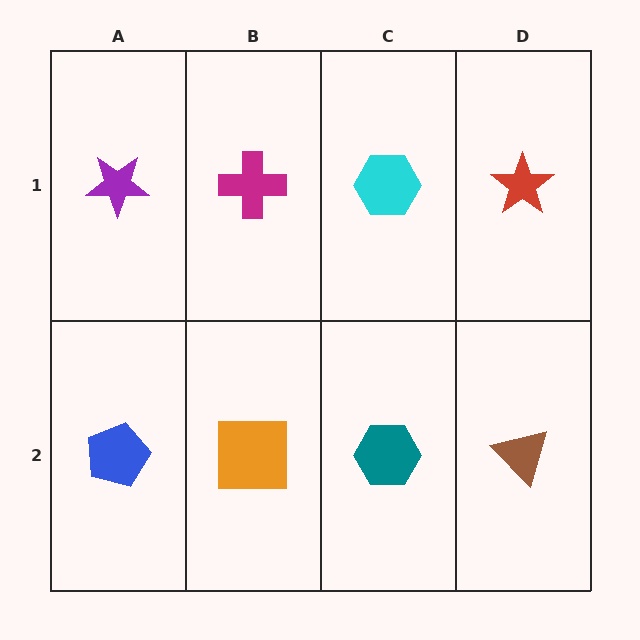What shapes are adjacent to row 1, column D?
A brown triangle (row 2, column D), a cyan hexagon (row 1, column C).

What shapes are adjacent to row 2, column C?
A cyan hexagon (row 1, column C), an orange square (row 2, column B), a brown triangle (row 2, column D).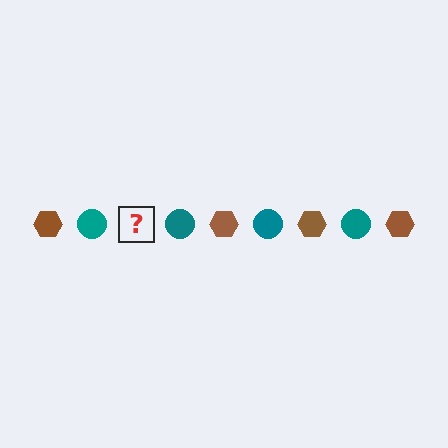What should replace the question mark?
The question mark should be replaced with a brown hexagon.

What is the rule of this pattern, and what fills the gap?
The rule is that the pattern alternates between brown hexagon and teal circle. The gap should be filled with a brown hexagon.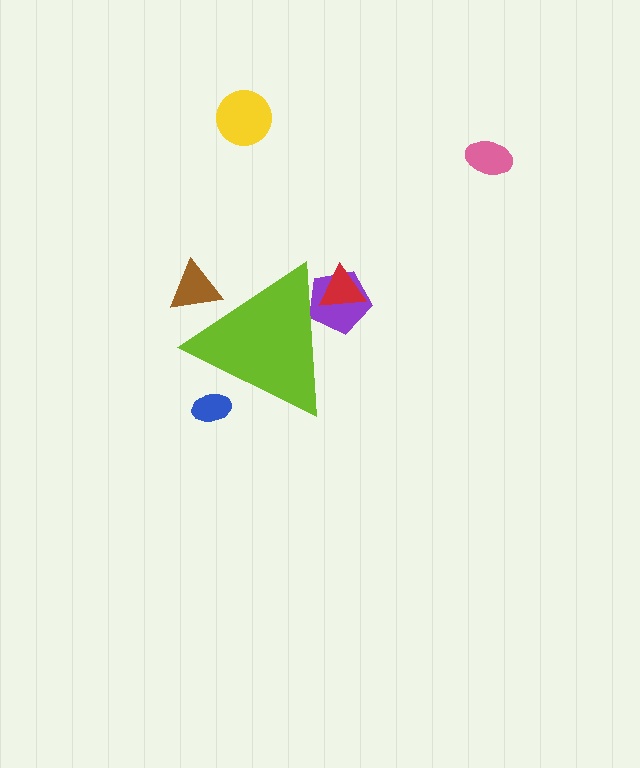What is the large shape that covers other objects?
A lime triangle.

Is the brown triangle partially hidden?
Yes, the brown triangle is partially hidden behind the lime triangle.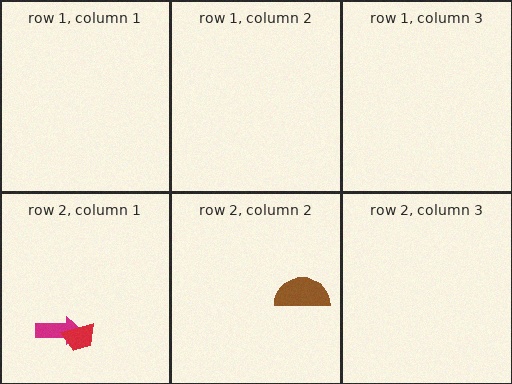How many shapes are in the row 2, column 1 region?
2.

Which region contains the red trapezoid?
The row 2, column 1 region.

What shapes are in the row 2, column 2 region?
The brown semicircle.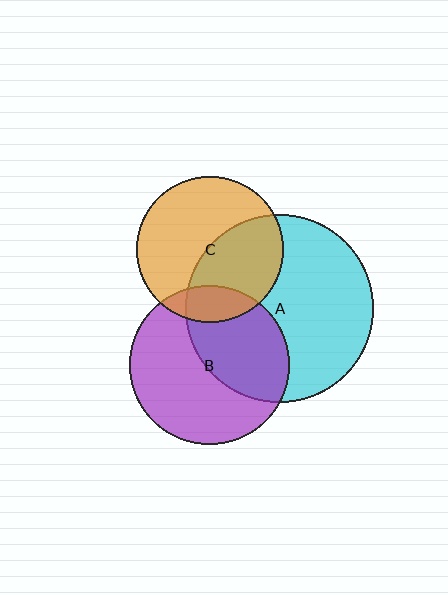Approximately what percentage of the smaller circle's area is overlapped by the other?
Approximately 45%.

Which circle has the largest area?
Circle A (cyan).